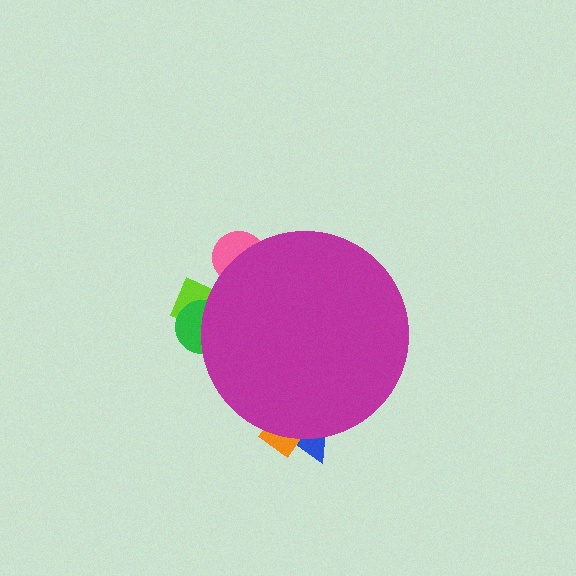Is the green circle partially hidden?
Yes, the green circle is partially hidden behind the magenta circle.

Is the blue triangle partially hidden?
Yes, the blue triangle is partially hidden behind the magenta circle.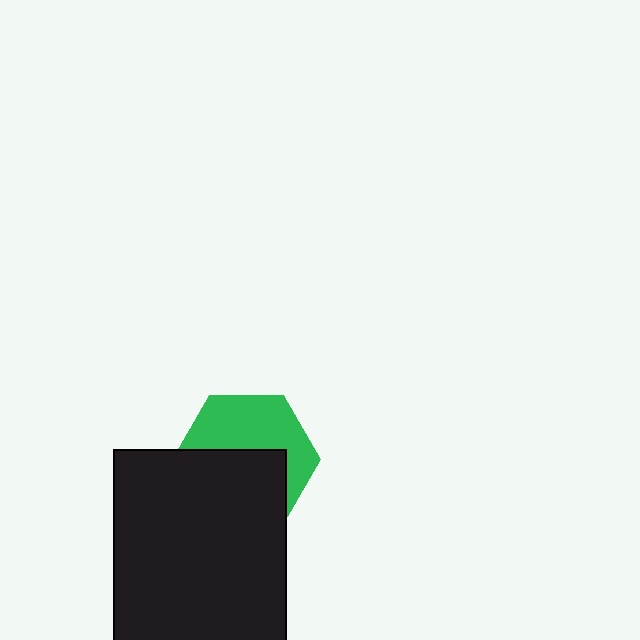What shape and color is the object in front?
The object in front is a black rectangle.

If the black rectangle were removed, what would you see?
You would see the complete green hexagon.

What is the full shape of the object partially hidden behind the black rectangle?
The partially hidden object is a green hexagon.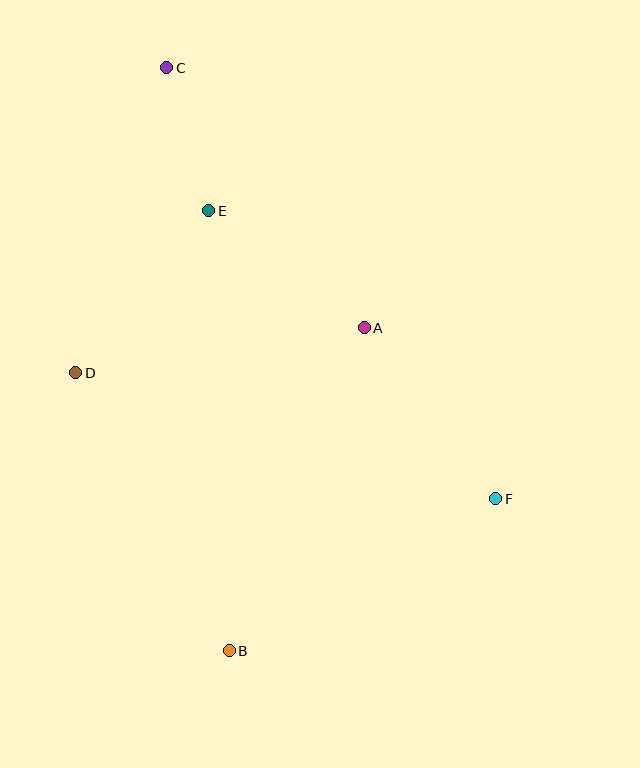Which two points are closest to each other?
Points C and E are closest to each other.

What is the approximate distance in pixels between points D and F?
The distance between D and F is approximately 438 pixels.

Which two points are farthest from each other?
Points B and C are farthest from each other.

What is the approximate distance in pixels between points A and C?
The distance between A and C is approximately 326 pixels.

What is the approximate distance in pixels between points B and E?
The distance between B and E is approximately 440 pixels.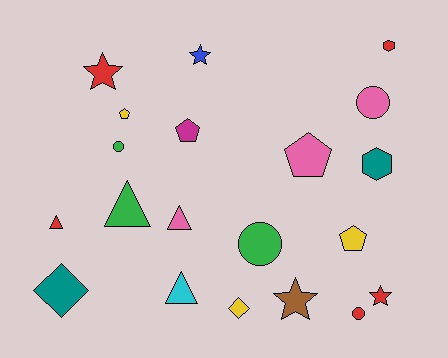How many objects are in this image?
There are 20 objects.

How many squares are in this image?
There are no squares.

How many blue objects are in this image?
There is 1 blue object.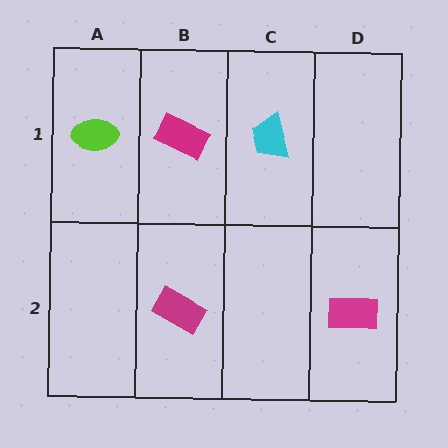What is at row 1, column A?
A lime ellipse.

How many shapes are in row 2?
2 shapes.